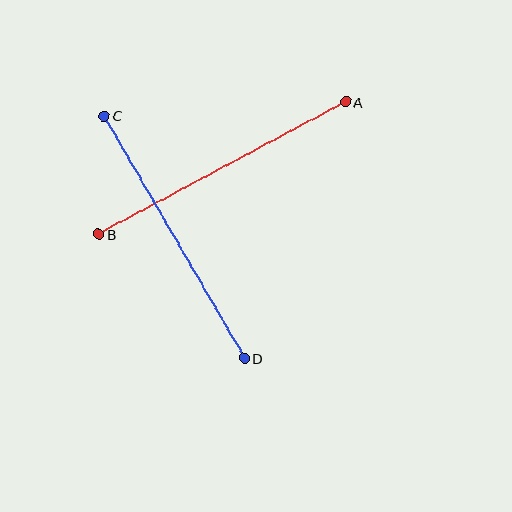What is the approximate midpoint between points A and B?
The midpoint is at approximately (222, 168) pixels.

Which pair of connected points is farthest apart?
Points A and B are farthest apart.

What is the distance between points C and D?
The distance is approximately 280 pixels.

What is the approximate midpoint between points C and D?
The midpoint is at approximately (174, 237) pixels.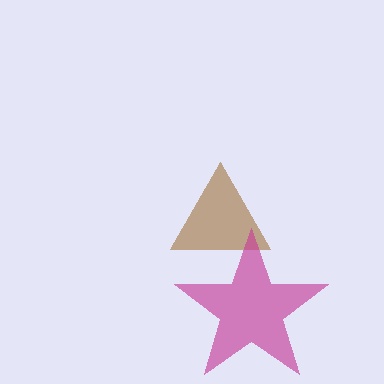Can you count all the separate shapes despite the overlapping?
Yes, there are 2 separate shapes.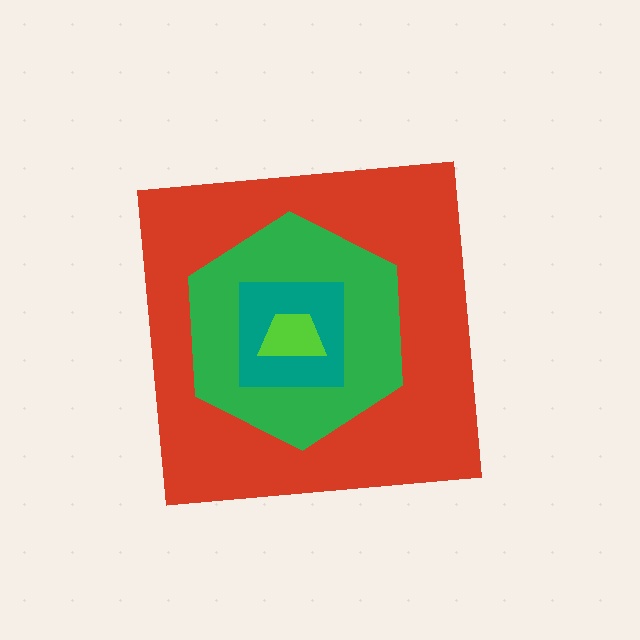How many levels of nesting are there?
4.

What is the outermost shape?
The red square.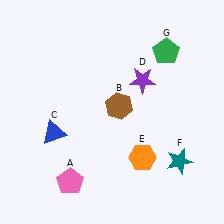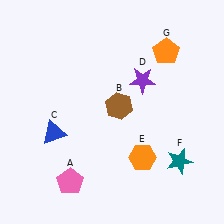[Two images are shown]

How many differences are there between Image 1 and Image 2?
There is 1 difference between the two images.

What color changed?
The pentagon (G) changed from green in Image 1 to orange in Image 2.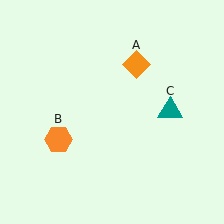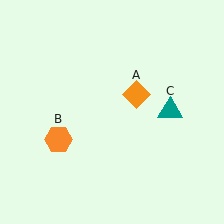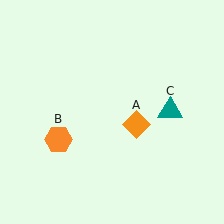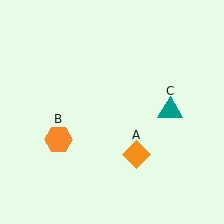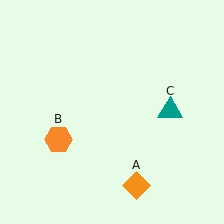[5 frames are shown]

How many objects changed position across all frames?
1 object changed position: orange diamond (object A).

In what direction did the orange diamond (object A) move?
The orange diamond (object A) moved down.